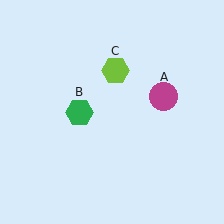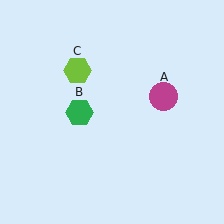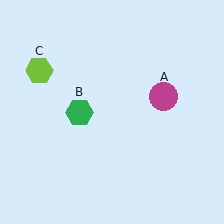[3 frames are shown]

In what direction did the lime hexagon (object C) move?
The lime hexagon (object C) moved left.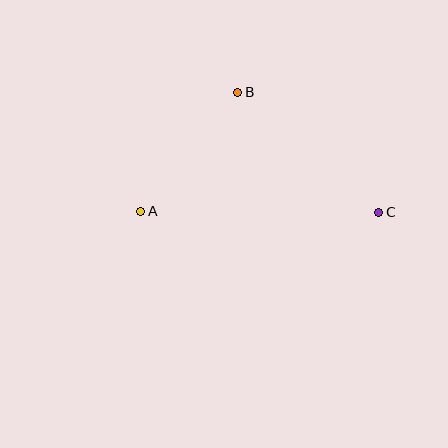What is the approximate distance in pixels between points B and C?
The distance between B and C is approximately 185 pixels.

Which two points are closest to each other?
Points A and B are closest to each other.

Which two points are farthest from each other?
Points A and C are farthest from each other.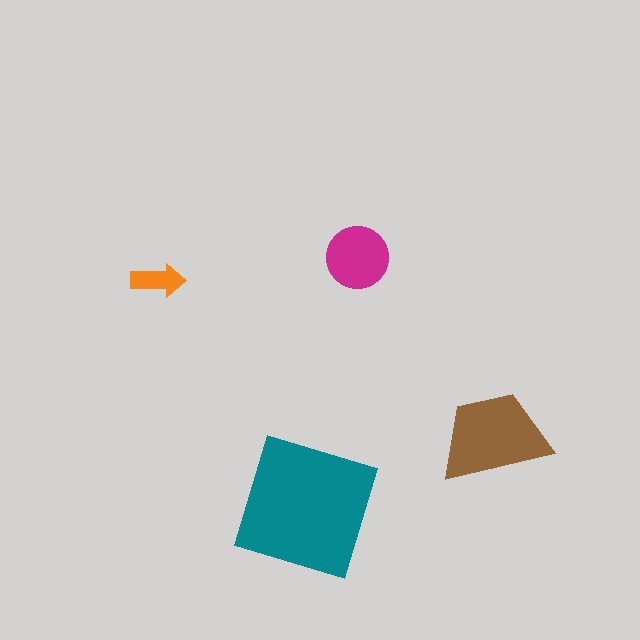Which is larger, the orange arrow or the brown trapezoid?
The brown trapezoid.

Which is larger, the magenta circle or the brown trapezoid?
The brown trapezoid.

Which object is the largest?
The teal square.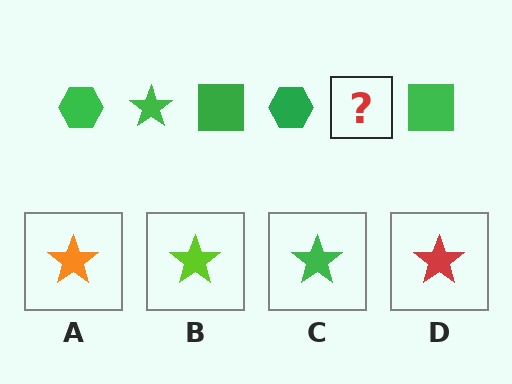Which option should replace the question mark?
Option C.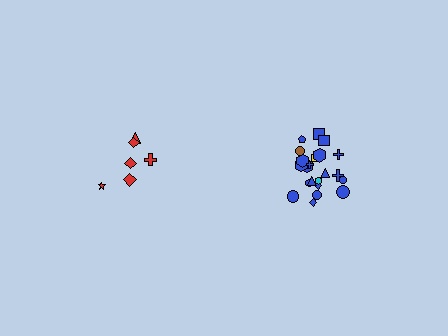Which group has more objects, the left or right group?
The right group.